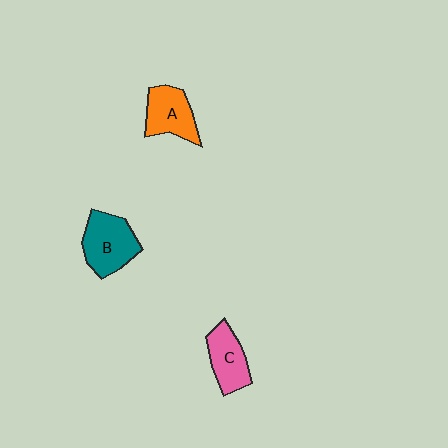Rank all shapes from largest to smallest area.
From largest to smallest: B (teal), A (orange), C (pink).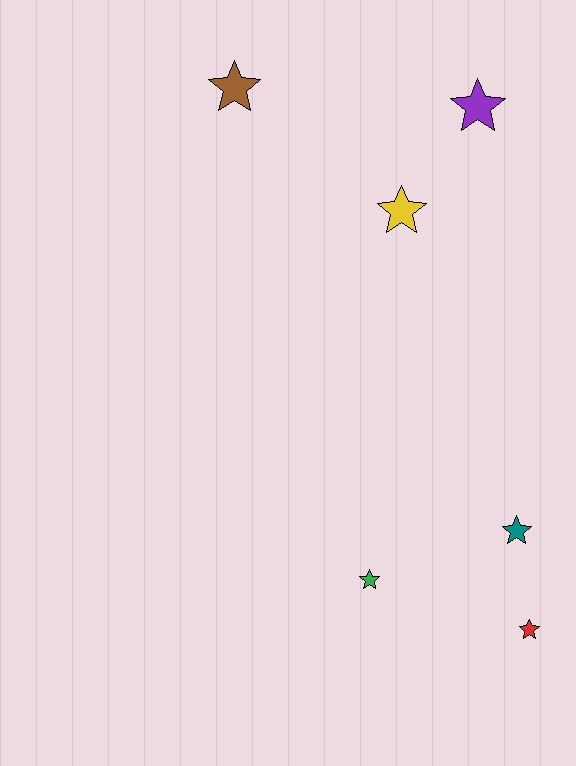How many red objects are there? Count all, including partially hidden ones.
There is 1 red object.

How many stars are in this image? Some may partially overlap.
There are 6 stars.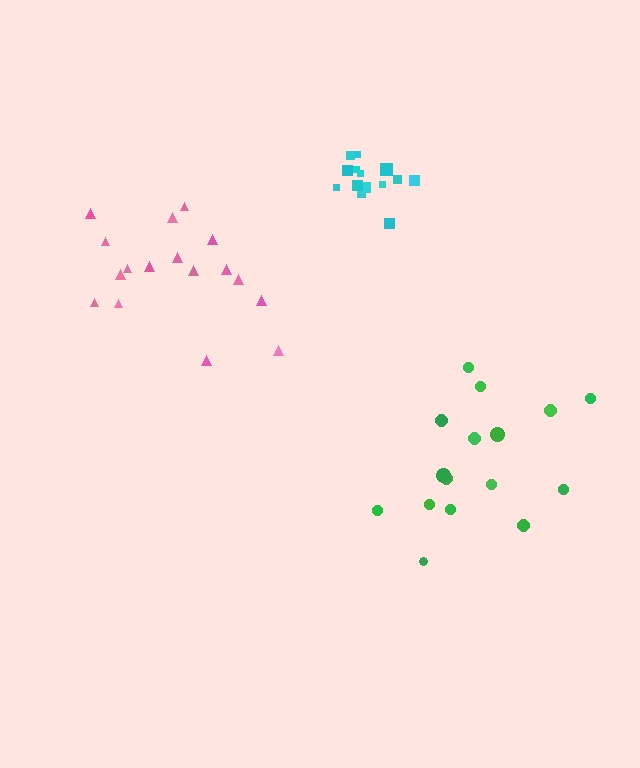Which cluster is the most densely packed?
Cyan.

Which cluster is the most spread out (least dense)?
Green.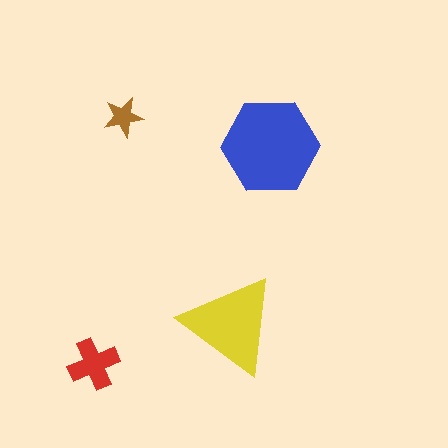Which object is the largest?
The blue hexagon.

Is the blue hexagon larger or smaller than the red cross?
Larger.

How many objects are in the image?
There are 4 objects in the image.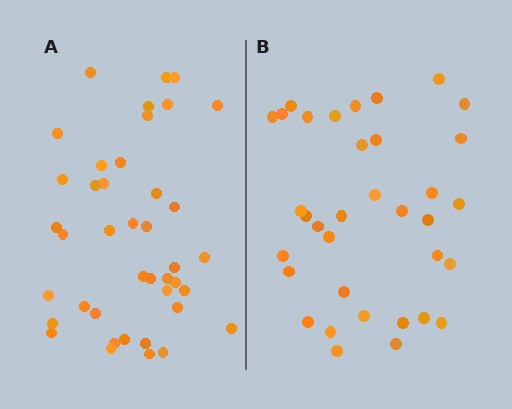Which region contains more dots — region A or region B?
Region A (the left region) has more dots.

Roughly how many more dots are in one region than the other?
Region A has about 6 more dots than region B.